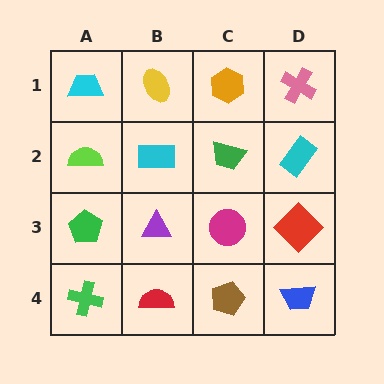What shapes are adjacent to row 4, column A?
A green pentagon (row 3, column A), a red semicircle (row 4, column B).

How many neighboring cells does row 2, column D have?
3.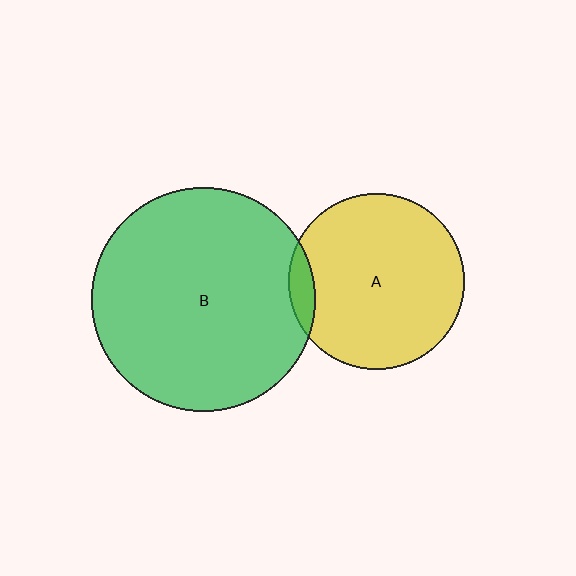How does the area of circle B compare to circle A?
Approximately 1.6 times.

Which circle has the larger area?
Circle B (green).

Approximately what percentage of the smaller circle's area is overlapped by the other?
Approximately 5%.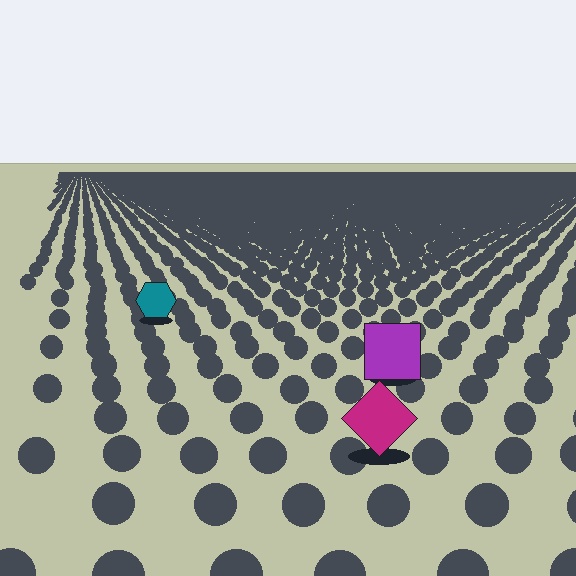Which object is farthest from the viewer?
The teal hexagon is farthest from the viewer. It appears smaller and the ground texture around it is denser.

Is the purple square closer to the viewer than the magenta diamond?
No. The magenta diamond is closer — you can tell from the texture gradient: the ground texture is coarser near it.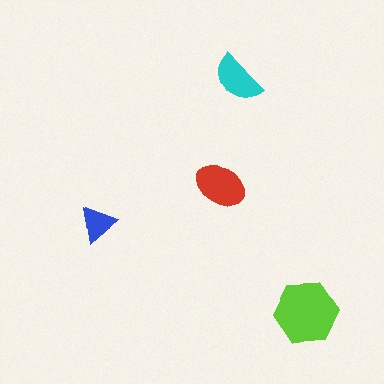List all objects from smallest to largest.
The blue triangle, the cyan semicircle, the red ellipse, the lime hexagon.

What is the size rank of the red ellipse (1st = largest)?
2nd.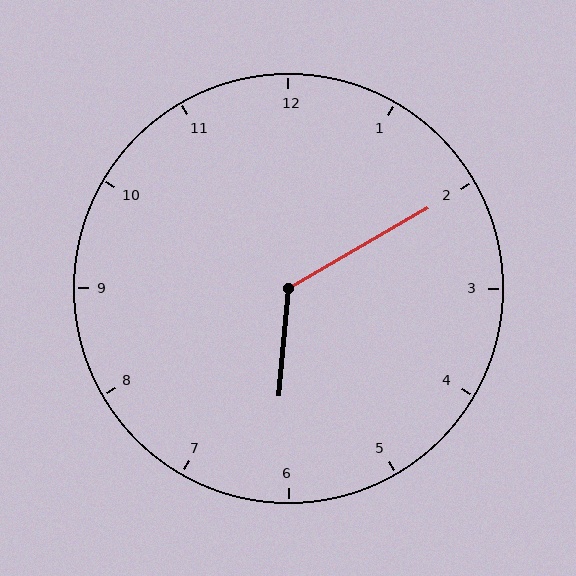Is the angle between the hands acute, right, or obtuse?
It is obtuse.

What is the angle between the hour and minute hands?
Approximately 125 degrees.